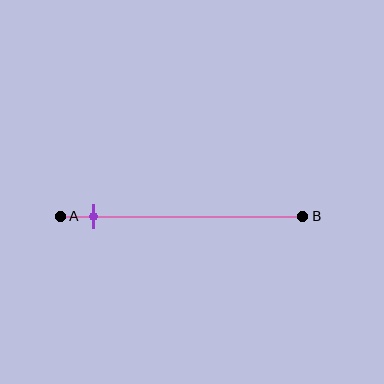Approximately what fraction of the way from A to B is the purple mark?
The purple mark is approximately 15% of the way from A to B.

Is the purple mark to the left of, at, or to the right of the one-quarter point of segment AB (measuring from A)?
The purple mark is to the left of the one-quarter point of segment AB.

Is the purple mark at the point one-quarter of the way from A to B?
No, the mark is at about 15% from A, not at the 25% one-quarter point.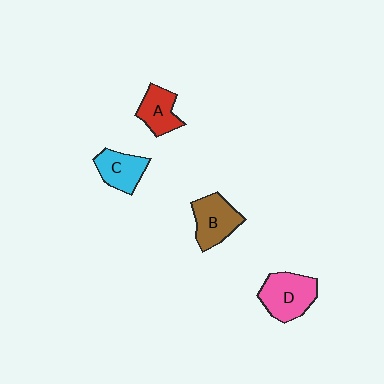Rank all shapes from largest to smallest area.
From largest to smallest: D (pink), B (brown), C (cyan), A (red).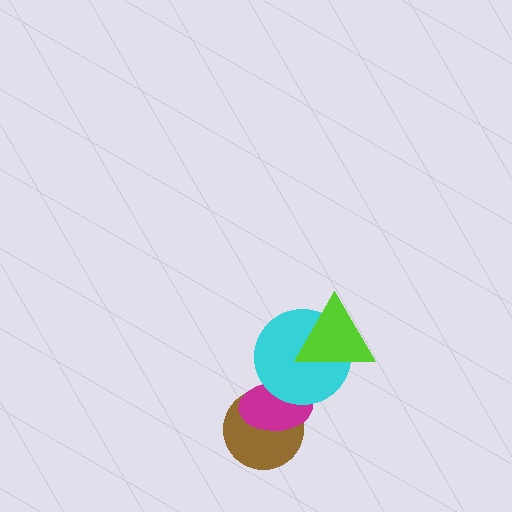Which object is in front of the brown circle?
The magenta ellipse is in front of the brown circle.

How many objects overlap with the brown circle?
1 object overlaps with the brown circle.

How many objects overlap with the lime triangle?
1 object overlaps with the lime triangle.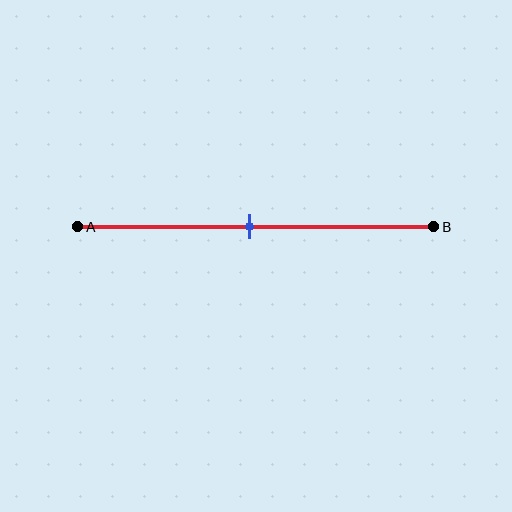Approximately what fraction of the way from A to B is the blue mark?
The blue mark is approximately 50% of the way from A to B.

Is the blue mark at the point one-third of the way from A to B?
No, the mark is at about 50% from A, not at the 33% one-third point.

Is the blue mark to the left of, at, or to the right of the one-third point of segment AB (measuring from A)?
The blue mark is to the right of the one-third point of segment AB.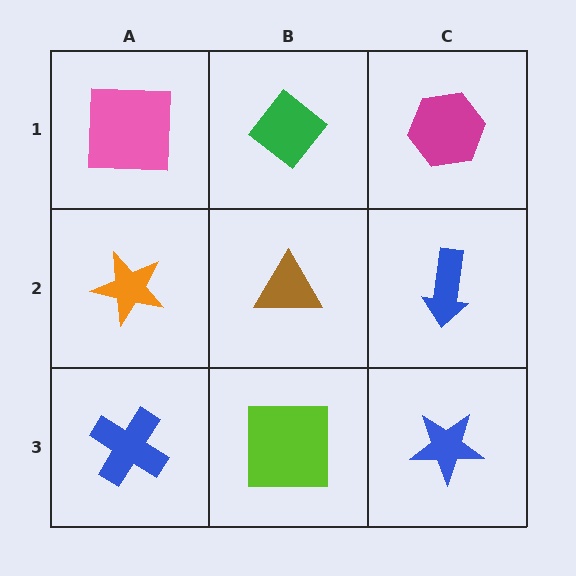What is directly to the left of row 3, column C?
A lime square.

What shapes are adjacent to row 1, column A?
An orange star (row 2, column A), a green diamond (row 1, column B).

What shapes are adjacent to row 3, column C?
A blue arrow (row 2, column C), a lime square (row 3, column B).